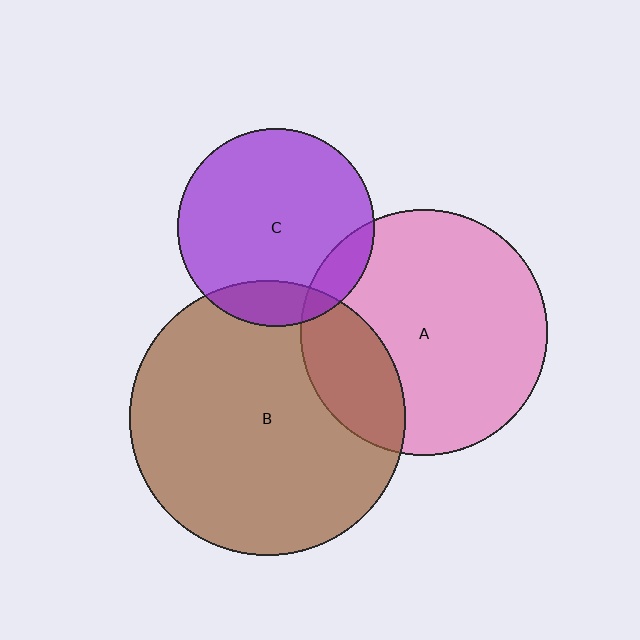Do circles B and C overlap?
Yes.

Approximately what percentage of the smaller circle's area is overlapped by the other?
Approximately 15%.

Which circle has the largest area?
Circle B (brown).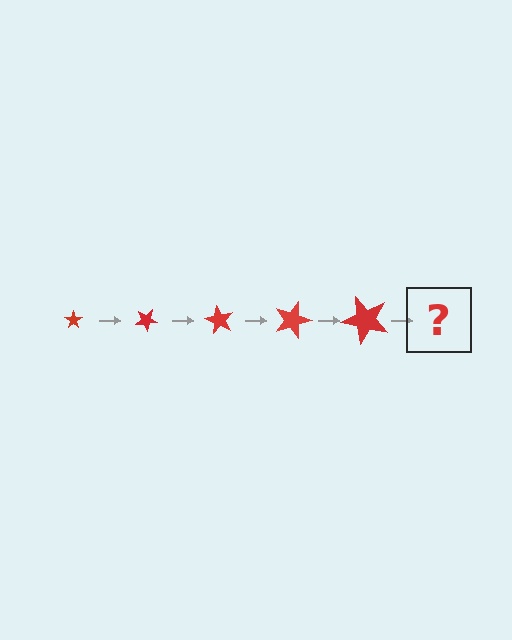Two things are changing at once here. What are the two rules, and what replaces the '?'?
The two rules are that the star grows larger each step and it rotates 30 degrees each step. The '?' should be a star, larger than the previous one and rotated 150 degrees from the start.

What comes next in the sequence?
The next element should be a star, larger than the previous one and rotated 150 degrees from the start.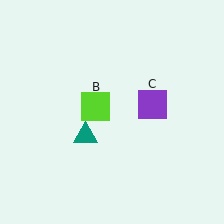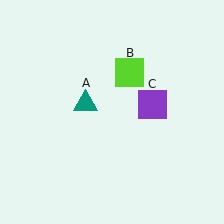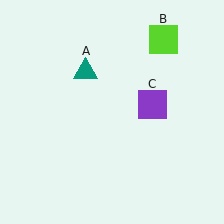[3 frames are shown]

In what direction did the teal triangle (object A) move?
The teal triangle (object A) moved up.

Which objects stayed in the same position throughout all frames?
Purple square (object C) remained stationary.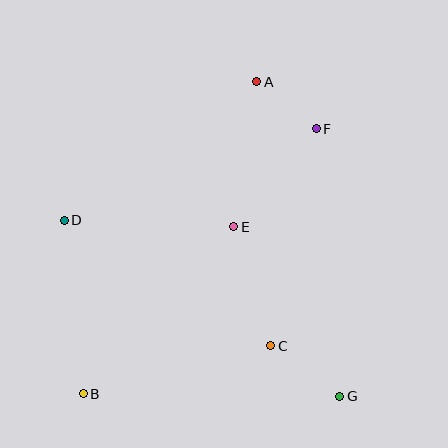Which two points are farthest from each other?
Points A and B are farthest from each other.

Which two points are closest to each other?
Points A and F are closest to each other.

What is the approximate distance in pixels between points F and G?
The distance between F and G is approximately 268 pixels.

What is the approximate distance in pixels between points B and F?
The distance between B and F is approximately 352 pixels.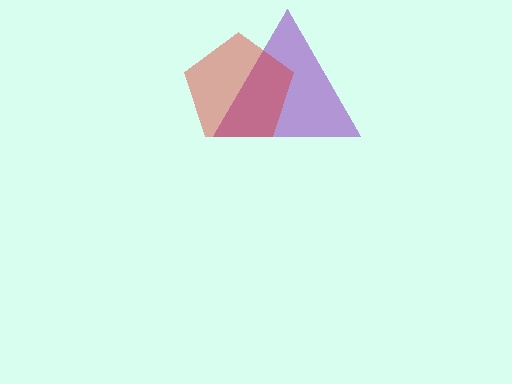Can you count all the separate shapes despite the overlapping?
Yes, there are 2 separate shapes.